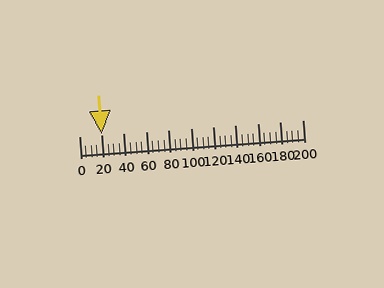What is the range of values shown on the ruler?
The ruler shows values from 0 to 200.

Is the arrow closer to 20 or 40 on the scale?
The arrow is closer to 20.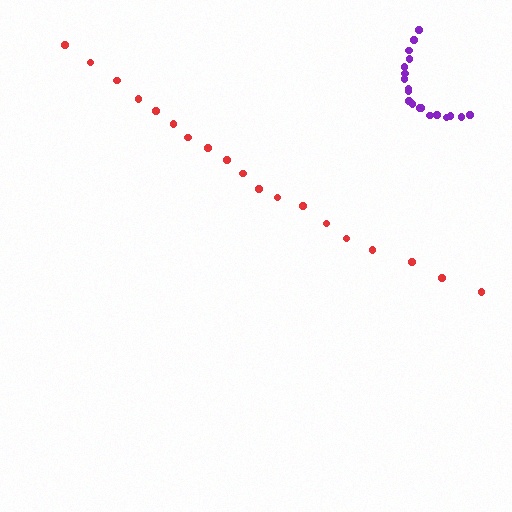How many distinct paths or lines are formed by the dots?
There are 2 distinct paths.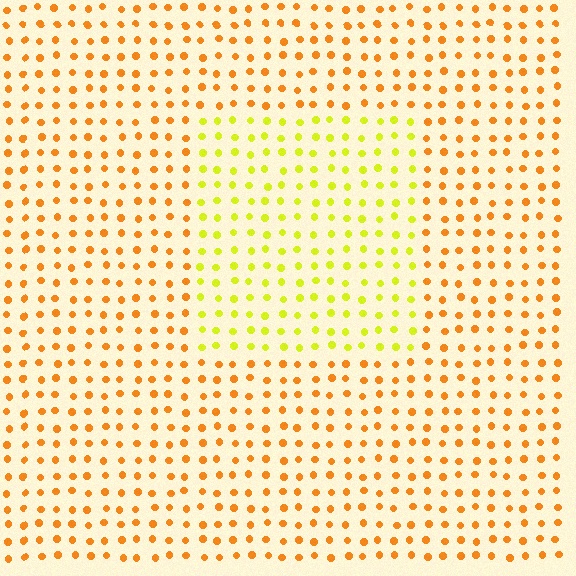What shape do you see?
I see a rectangle.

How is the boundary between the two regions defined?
The boundary is defined purely by a slight shift in hue (about 39 degrees). Spacing, size, and orientation are identical on both sides.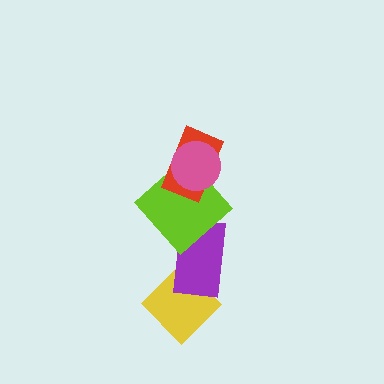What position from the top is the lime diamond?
The lime diamond is 3rd from the top.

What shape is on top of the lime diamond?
The red rectangle is on top of the lime diamond.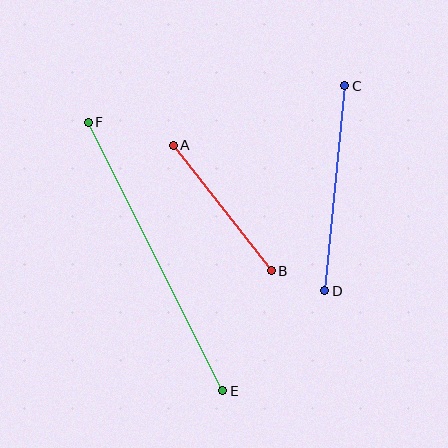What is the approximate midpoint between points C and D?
The midpoint is at approximately (335, 188) pixels.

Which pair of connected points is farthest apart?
Points E and F are farthest apart.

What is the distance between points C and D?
The distance is approximately 206 pixels.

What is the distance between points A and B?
The distance is approximately 159 pixels.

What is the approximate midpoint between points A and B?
The midpoint is at approximately (222, 208) pixels.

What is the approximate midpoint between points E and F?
The midpoint is at approximately (156, 256) pixels.